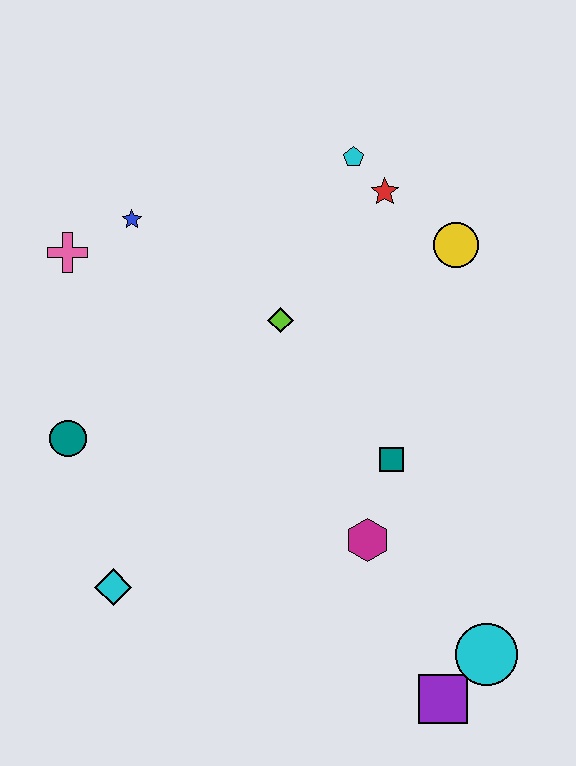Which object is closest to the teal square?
The magenta hexagon is closest to the teal square.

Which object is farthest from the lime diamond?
The purple square is farthest from the lime diamond.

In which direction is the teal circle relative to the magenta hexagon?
The teal circle is to the left of the magenta hexagon.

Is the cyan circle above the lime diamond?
No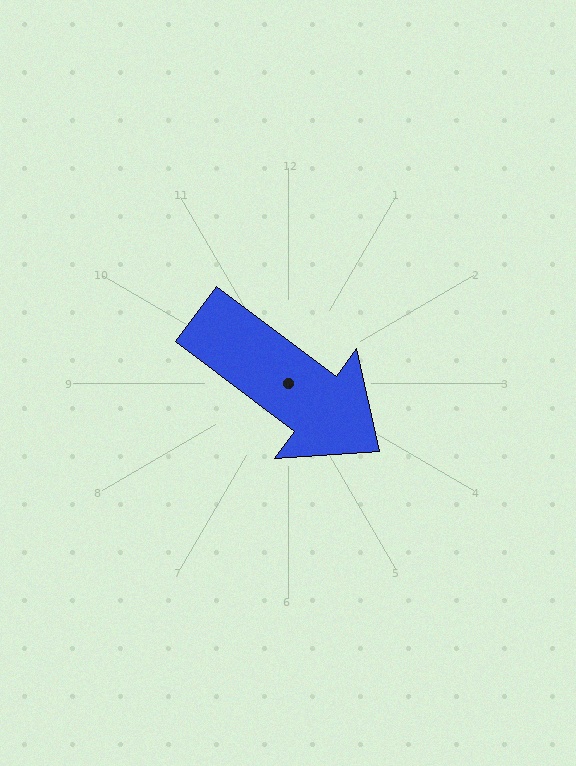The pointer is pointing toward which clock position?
Roughly 4 o'clock.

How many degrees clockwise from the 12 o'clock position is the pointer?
Approximately 127 degrees.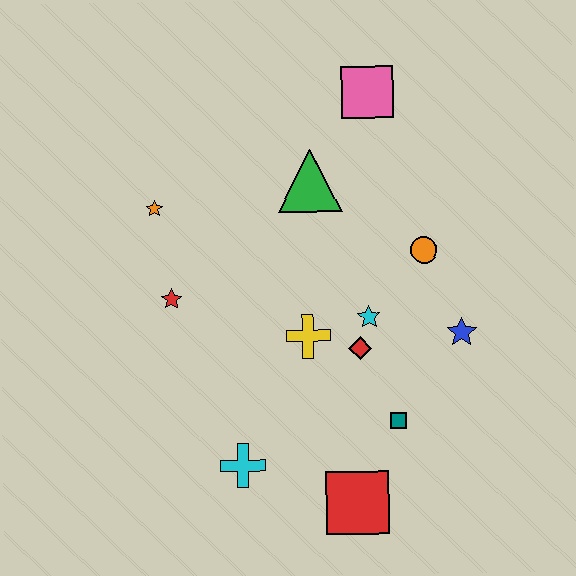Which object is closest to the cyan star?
The red diamond is closest to the cyan star.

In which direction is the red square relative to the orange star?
The red square is below the orange star.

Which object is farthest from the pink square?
The red square is farthest from the pink square.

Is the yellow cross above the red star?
No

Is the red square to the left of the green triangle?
No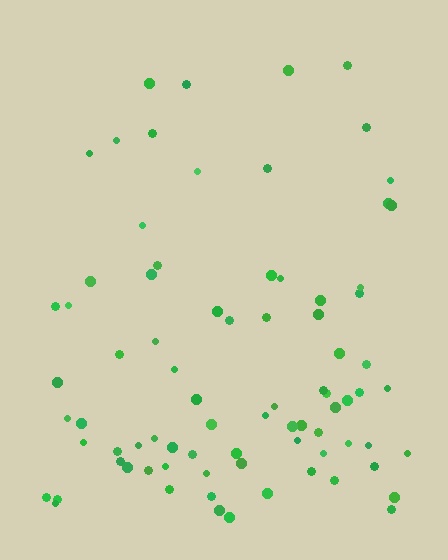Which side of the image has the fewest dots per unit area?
The top.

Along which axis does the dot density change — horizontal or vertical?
Vertical.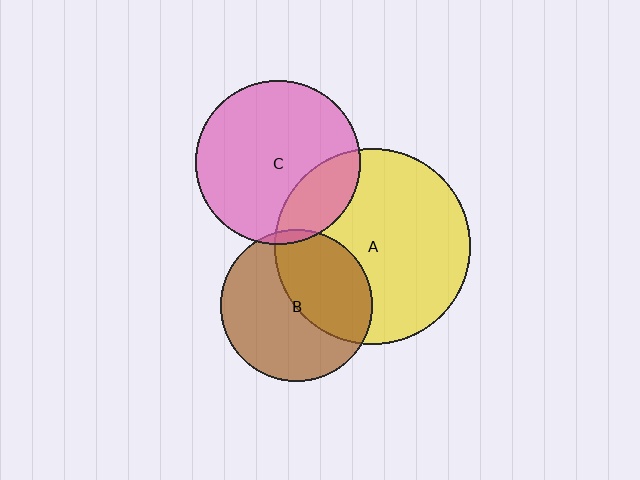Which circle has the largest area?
Circle A (yellow).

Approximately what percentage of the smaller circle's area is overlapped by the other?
Approximately 5%.